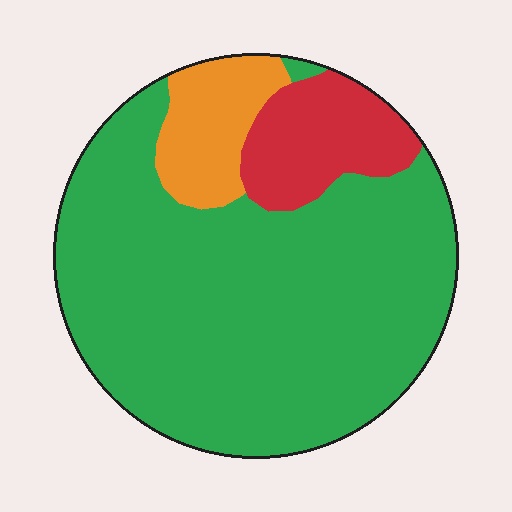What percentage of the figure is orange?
Orange covers 11% of the figure.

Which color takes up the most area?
Green, at roughly 75%.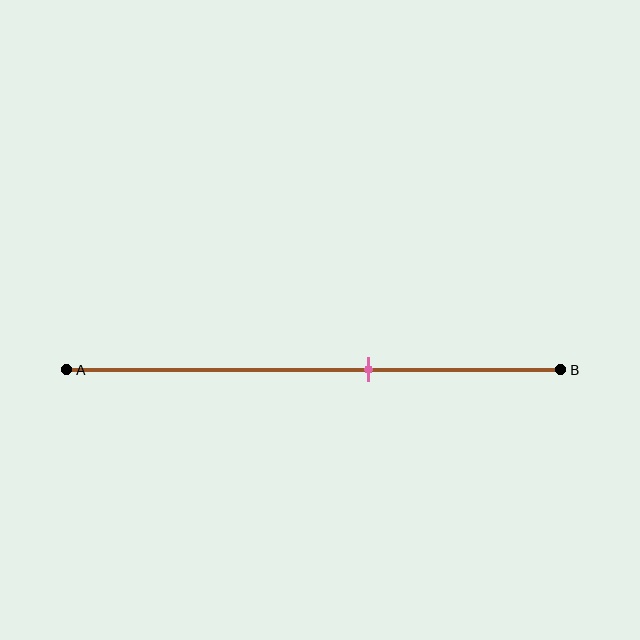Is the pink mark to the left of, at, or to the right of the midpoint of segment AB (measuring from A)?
The pink mark is to the right of the midpoint of segment AB.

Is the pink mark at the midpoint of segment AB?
No, the mark is at about 60% from A, not at the 50% midpoint.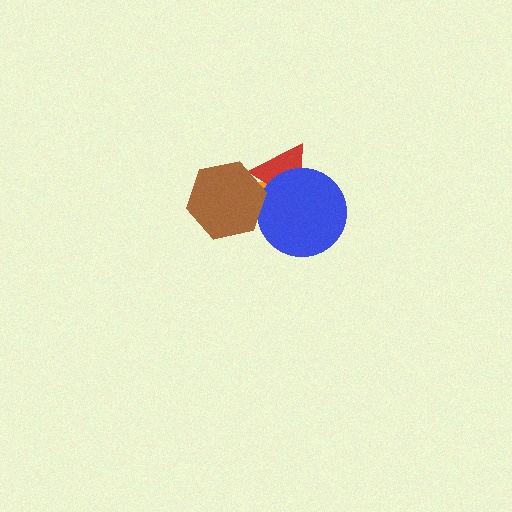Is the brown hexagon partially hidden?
No, no other shape covers it.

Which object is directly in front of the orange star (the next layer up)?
The red triangle is directly in front of the orange star.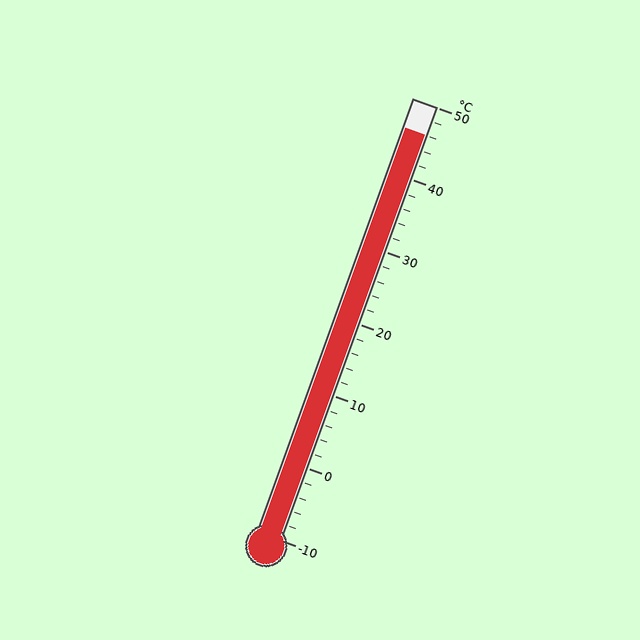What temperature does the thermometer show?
The thermometer shows approximately 46°C.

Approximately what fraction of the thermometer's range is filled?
The thermometer is filled to approximately 95% of its range.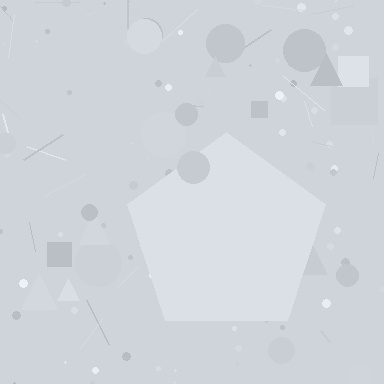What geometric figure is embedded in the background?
A pentagon is embedded in the background.